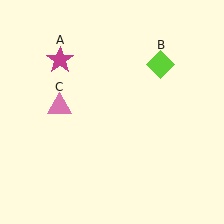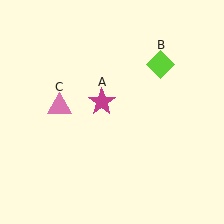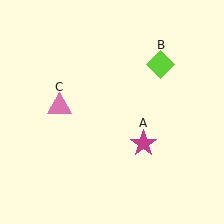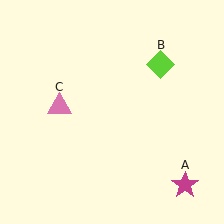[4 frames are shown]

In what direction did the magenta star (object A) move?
The magenta star (object A) moved down and to the right.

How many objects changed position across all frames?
1 object changed position: magenta star (object A).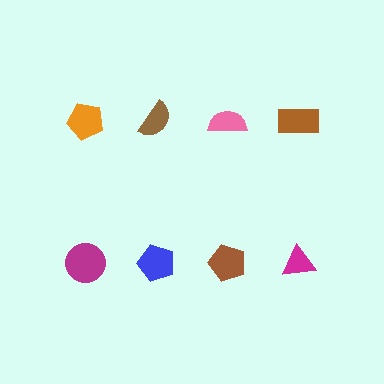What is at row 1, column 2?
A brown semicircle.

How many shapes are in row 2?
4 shapes.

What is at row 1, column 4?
A brown rectangle.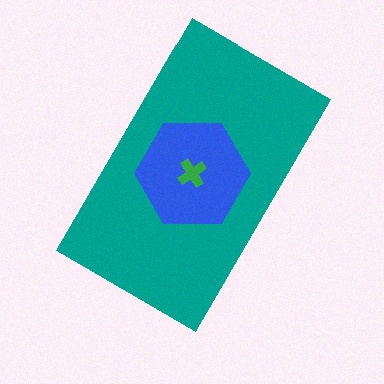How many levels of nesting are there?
3.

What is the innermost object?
The green cross.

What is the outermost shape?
The teal rectangle.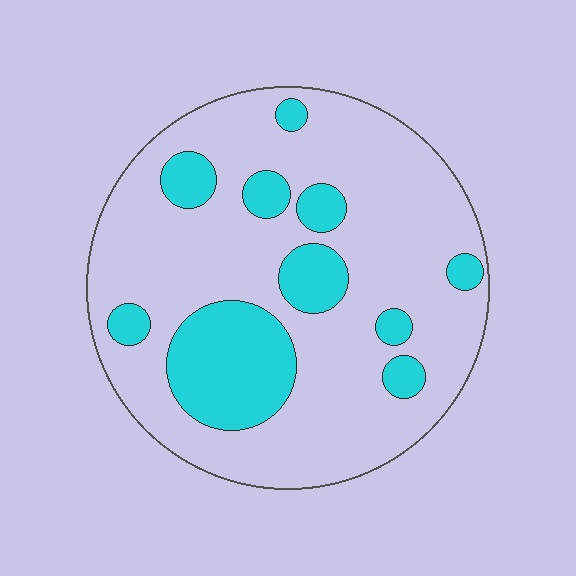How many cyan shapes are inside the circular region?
10.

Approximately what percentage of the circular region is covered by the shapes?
Approximately 25%.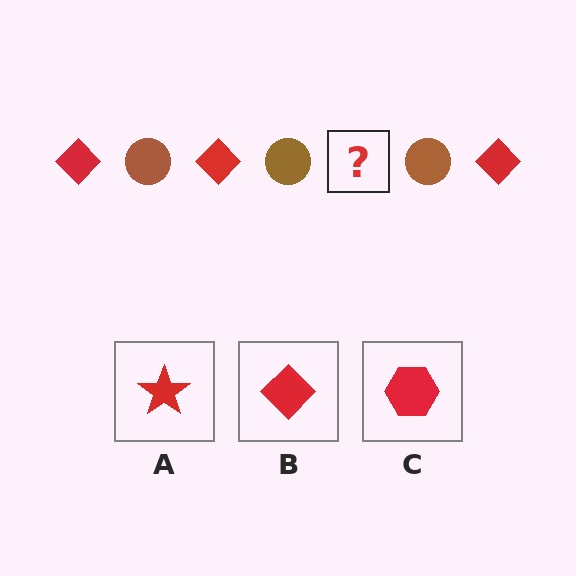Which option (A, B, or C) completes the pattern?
B.